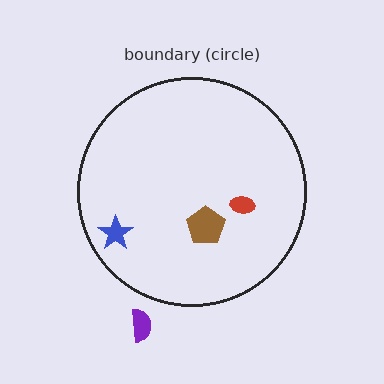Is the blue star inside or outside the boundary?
Inside.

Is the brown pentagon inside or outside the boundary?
Inside.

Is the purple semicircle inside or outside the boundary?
Outside.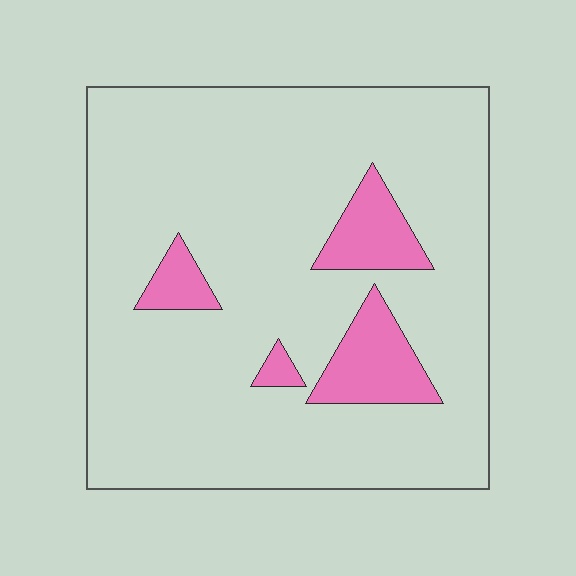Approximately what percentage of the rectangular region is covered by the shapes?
Approximately 10%.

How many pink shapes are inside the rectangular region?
4.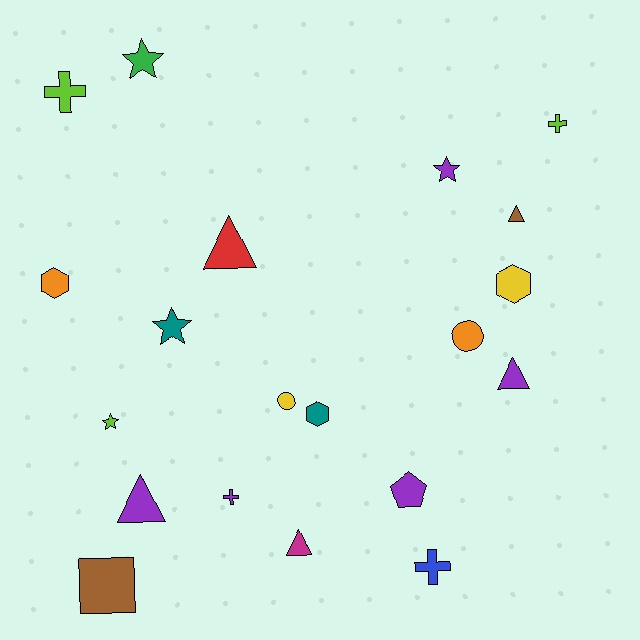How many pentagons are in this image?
There is 1 pentagon.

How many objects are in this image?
There are 20 objects.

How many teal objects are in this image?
There are 2 teal objects.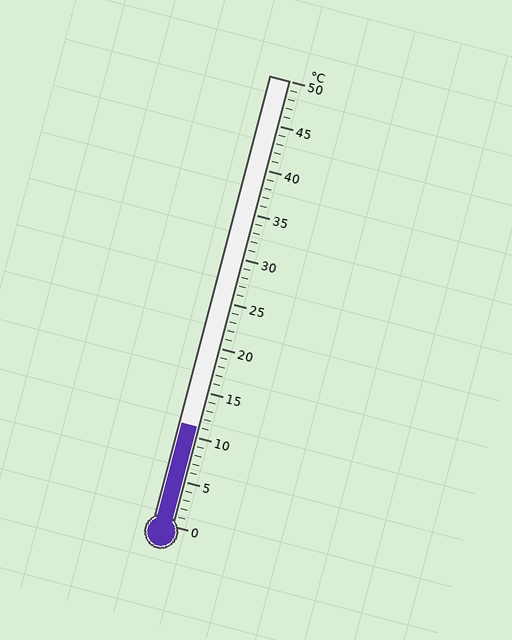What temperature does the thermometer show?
The thermometer shows approximately 11°C.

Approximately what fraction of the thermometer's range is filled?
The thermometer is filled to approximately 20% of its range.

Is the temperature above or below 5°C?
The temperature is above 5°C.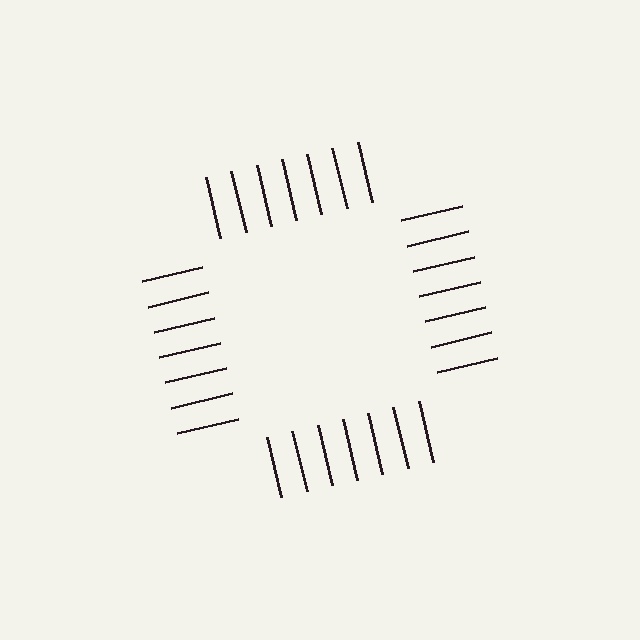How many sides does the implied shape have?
4 sides — the line-ends trace a square.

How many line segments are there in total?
28 — 7 along each of the 4 edges.